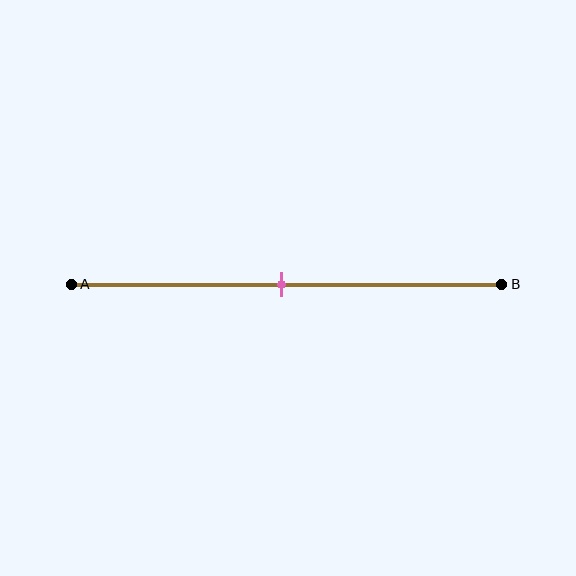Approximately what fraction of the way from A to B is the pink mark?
The pink mark is approximately 50% of the way from A to B.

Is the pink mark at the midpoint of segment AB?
Yes, the mark is approximately at the midpoint.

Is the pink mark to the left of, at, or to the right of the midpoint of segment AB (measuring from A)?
The pink mark is approximately at the midpoint of segment AB.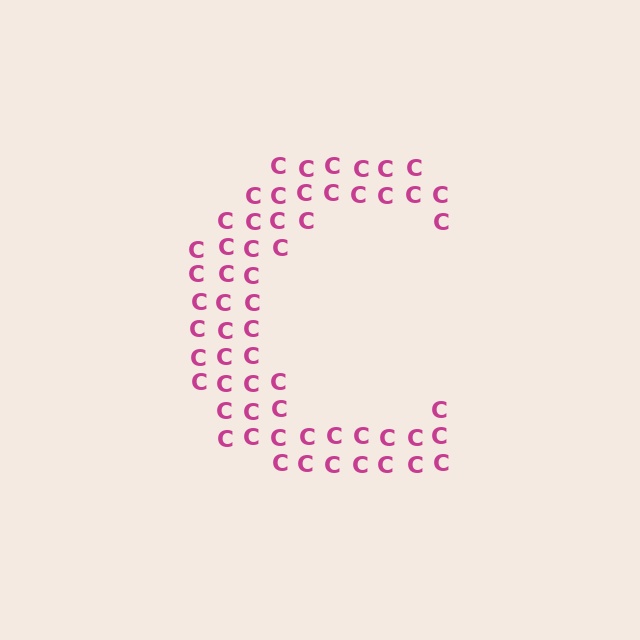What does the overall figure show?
The overall figure shows the letter C.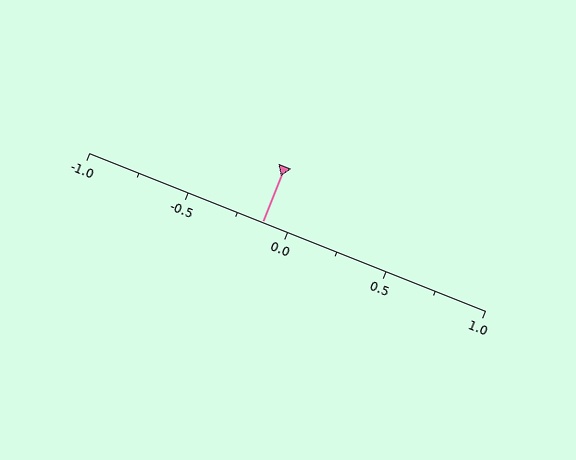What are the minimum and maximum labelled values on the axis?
The axis runs from -1.0 to 1.0.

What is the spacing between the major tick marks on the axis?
The major ticks are spaced 0.5 apart.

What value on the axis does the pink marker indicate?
The marker indicates approximately -0.12.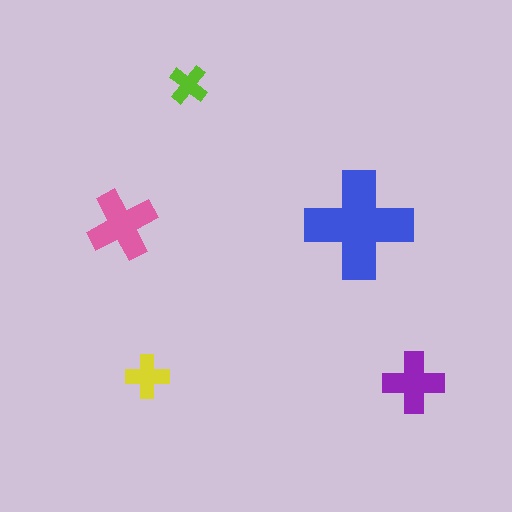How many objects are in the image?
There are 5 objects in the image.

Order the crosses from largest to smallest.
the blue one, the pink one, the purple one, the yellow one, the lime one.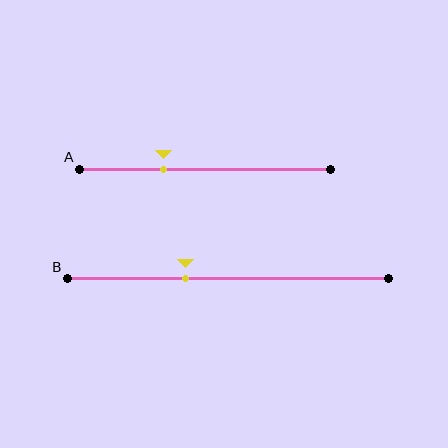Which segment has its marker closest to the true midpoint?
Segment B has its marker closest to the true midpoint.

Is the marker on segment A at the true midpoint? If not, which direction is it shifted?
No, the marker on segment A is shifted to the left by about 17% of the segment length.